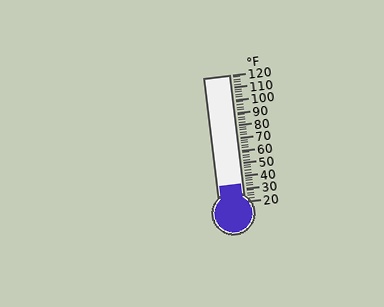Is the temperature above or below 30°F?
The temperature is above 30°F.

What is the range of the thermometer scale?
The thermometer scale ranges from 20°F to 120°F.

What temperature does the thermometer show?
The thermometer shows approximately 34°F.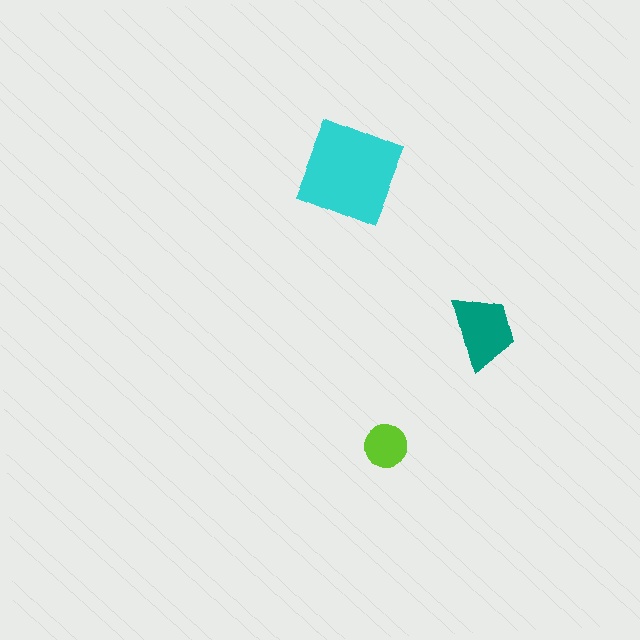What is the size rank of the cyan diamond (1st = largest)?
1st.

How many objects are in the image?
There are 3 objects in the image.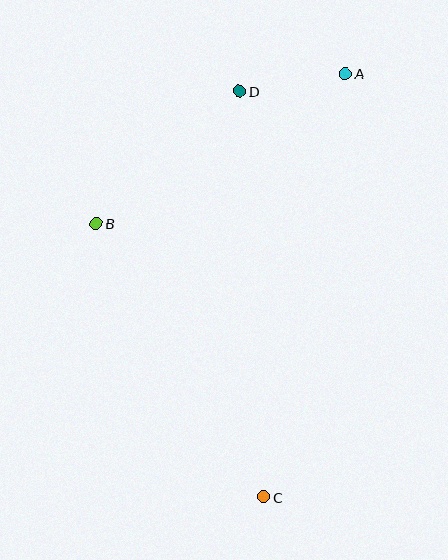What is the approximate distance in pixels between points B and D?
The distance between B and D is approximately 195 pixels.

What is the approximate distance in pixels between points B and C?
The distance between B and C is approximately 321 pixels.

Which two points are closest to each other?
Points A and D are closest to each other.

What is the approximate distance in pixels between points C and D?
The distance between C and D is approximately 406 pixels.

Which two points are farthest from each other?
Points A and C are farthest from each other.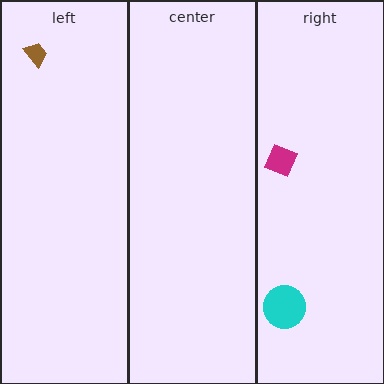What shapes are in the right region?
The cyan circle, the magenta diamond.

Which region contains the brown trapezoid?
The left region.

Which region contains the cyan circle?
The right region.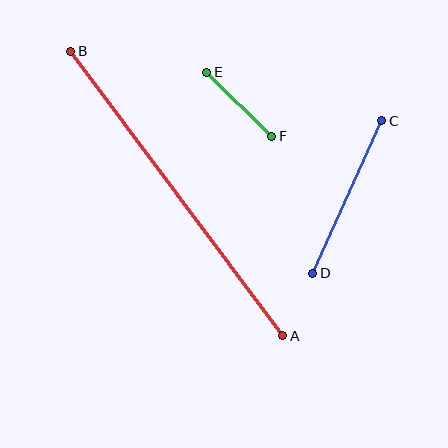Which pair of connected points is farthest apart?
Points A and B are farthest apart.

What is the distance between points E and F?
The distance is approximately 91 pixels.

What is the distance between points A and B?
The distance is approximately 355 pixels.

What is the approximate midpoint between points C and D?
The midpoint is at approximately (347, 197) pixels.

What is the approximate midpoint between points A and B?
The midpoint is at approximately (177, 194) pixels.